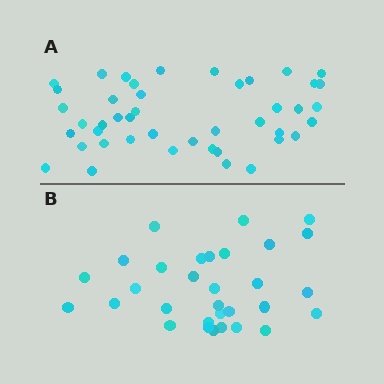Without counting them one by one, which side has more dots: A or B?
Region A (the top region) has more dots.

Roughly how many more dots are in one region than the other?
Region A has approximately 15 more dots than region B.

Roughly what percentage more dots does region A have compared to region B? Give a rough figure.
About 40% more.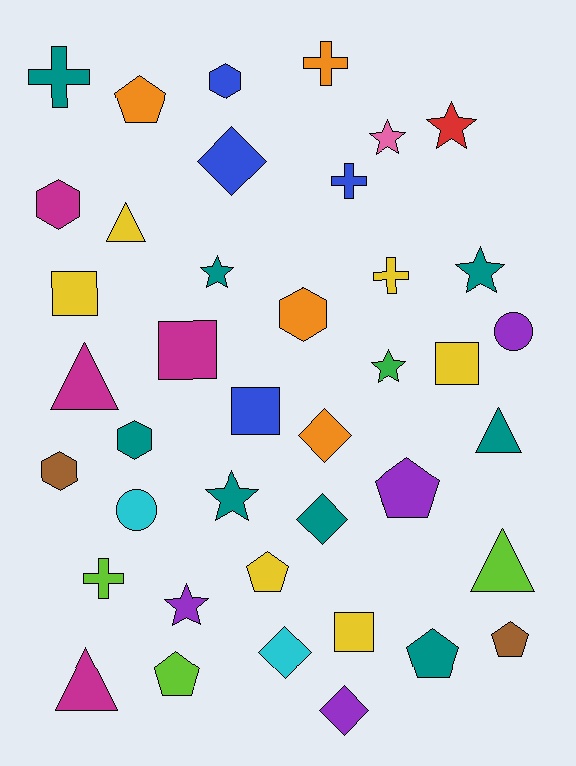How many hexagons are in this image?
There are 5 hexagons.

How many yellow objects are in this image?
There are 6 yellow objects.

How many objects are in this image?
There are 40 objects.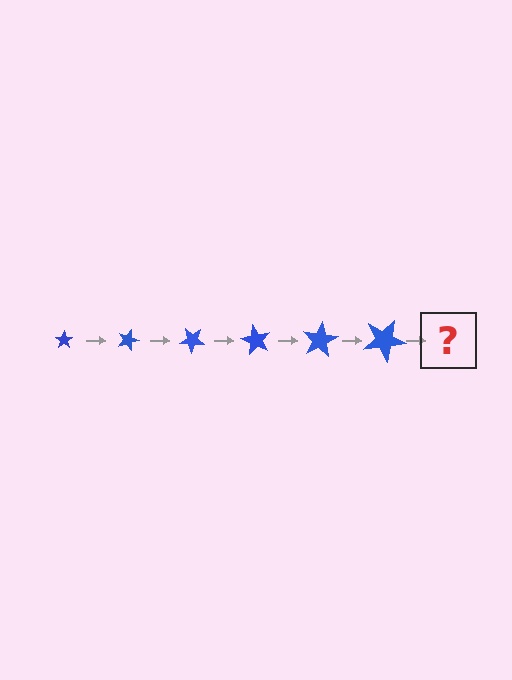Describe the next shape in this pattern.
It should be a star, larger than the previous one and rotated 120 degrees from the start.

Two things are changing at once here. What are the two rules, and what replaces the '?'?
The two rules are that the star grows larger each step and it rotates 20 degrees each step. The '?' should be a star, larger than the previous one and rotated 120 degrees from the start.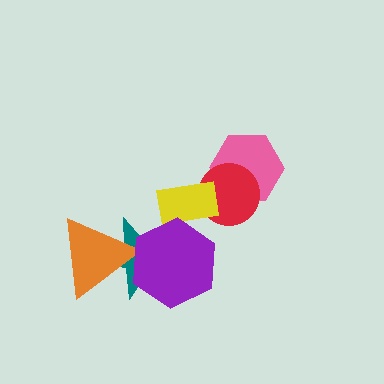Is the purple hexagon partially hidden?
No, no other shape covers it.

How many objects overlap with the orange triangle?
2 objects overlap with the orange triangle.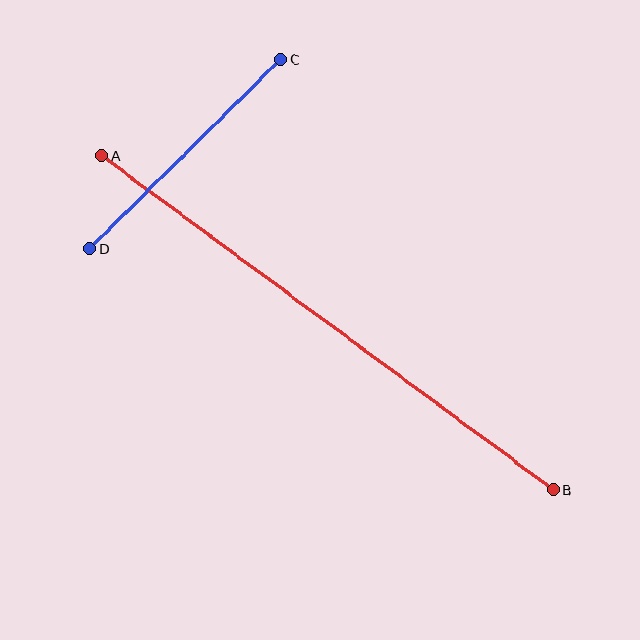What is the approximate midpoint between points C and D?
The midpoint is at approximately (185, 154) pixels.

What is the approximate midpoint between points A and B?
The midpoint is at approximately (327, 323) pixels.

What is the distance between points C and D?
The distance is approximately 269 pixels.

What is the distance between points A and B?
The distance is approximately 562 pixels.